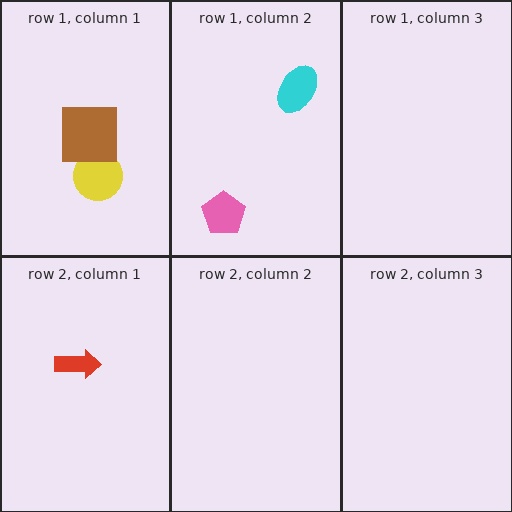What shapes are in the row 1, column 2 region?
The cyan ellipse, the pink pentagon.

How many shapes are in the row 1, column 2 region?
2.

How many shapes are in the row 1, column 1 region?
2.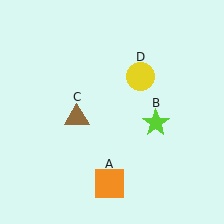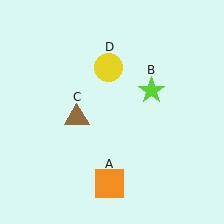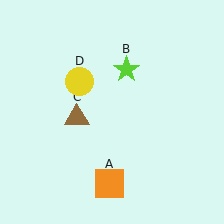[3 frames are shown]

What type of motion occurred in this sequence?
The lime star (object B), yellow circle (object D) rotated counterclockwise around the center of the scene.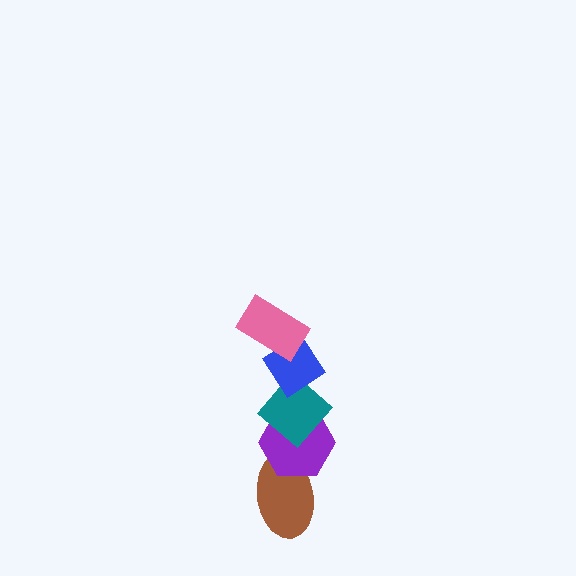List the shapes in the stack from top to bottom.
From top to bottom: the pink rectangle, the blue diamond, the teal diamond, the purple hexagon, the brown ellipse.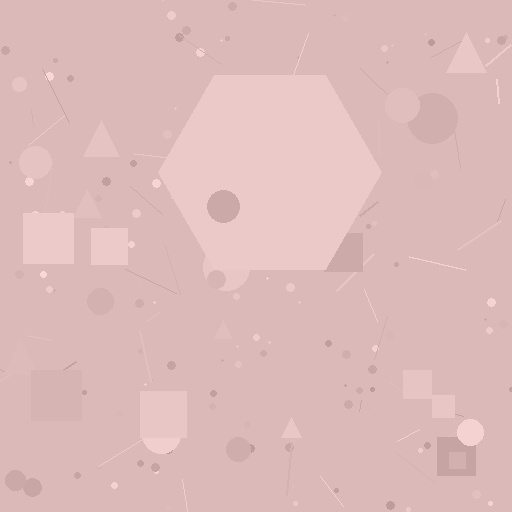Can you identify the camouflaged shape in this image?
The camouflaged shape is a hexagon.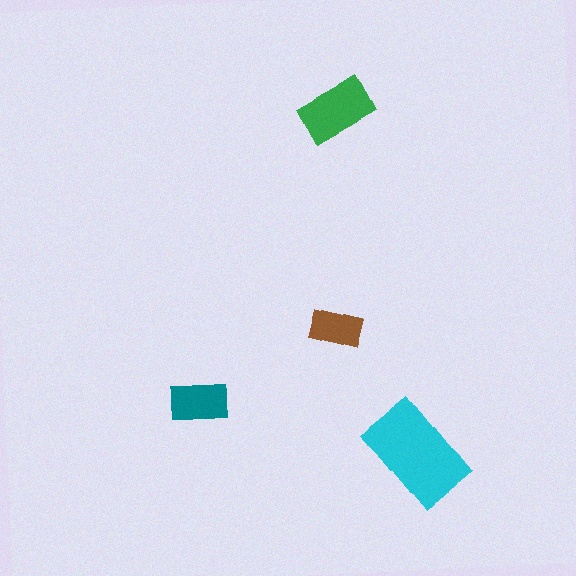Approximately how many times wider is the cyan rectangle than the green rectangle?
About 1.5 times wider.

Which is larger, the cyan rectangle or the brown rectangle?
The cyan one.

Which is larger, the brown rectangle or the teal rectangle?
The teal one.